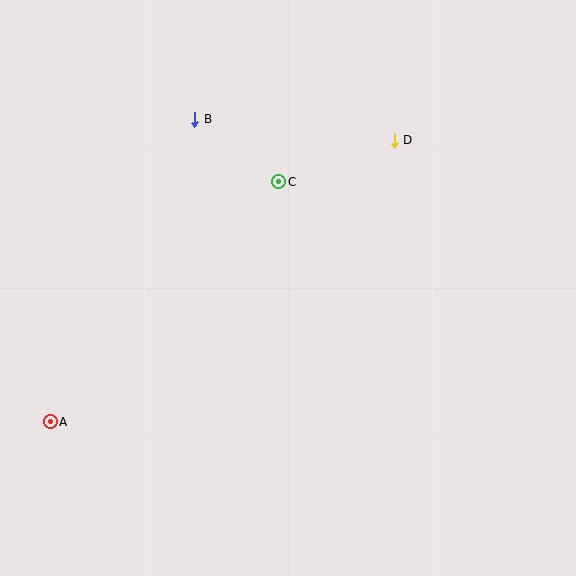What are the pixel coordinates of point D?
Point D is at (394, 140).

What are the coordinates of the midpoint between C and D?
The midpoint between C and D is at (337, 161).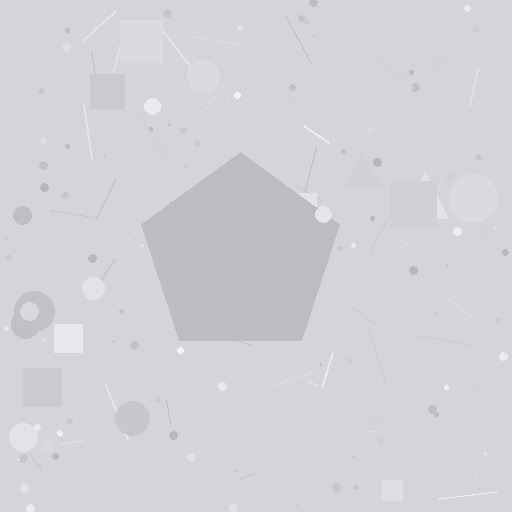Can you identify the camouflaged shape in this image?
The camouflaged shape is a pentagon.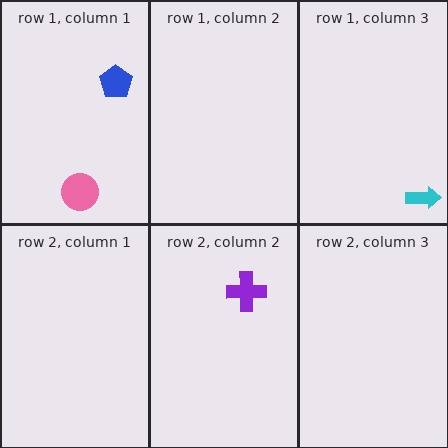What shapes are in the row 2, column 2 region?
The purple cross.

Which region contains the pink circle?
The row 1, column 1 region.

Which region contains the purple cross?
The row 2, column 2 region.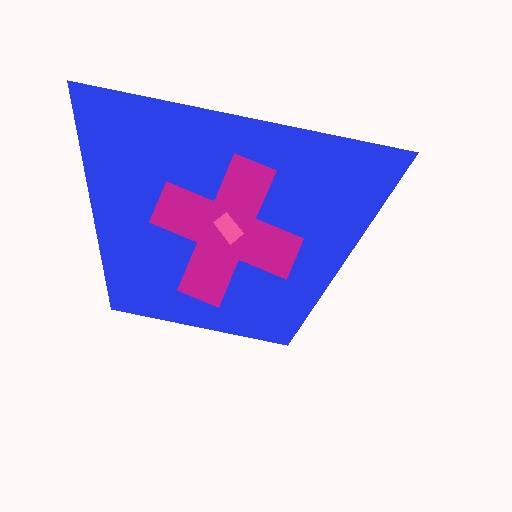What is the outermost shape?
The blue trapezoid.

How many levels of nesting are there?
3.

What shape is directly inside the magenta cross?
The pink rectangle.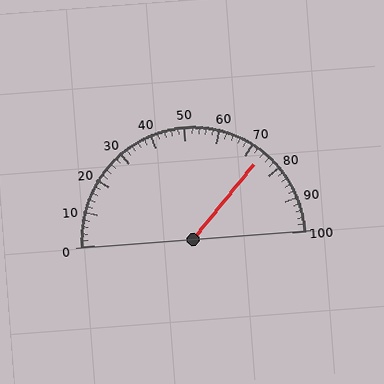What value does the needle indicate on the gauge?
The needle indicates approximately 74.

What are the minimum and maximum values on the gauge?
The gauge ranges from 0 to 100.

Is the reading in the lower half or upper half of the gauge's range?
The reading is in the upper half of the range (0 to 100).